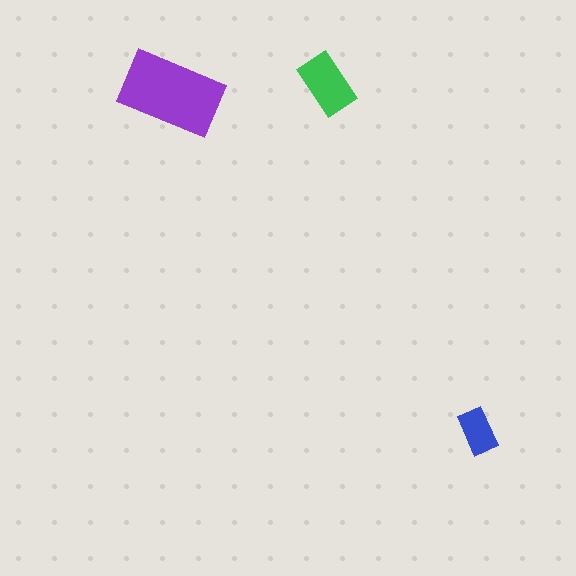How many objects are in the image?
There are 3 objects in the image.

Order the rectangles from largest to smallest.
the purple one, the green one, the blue one.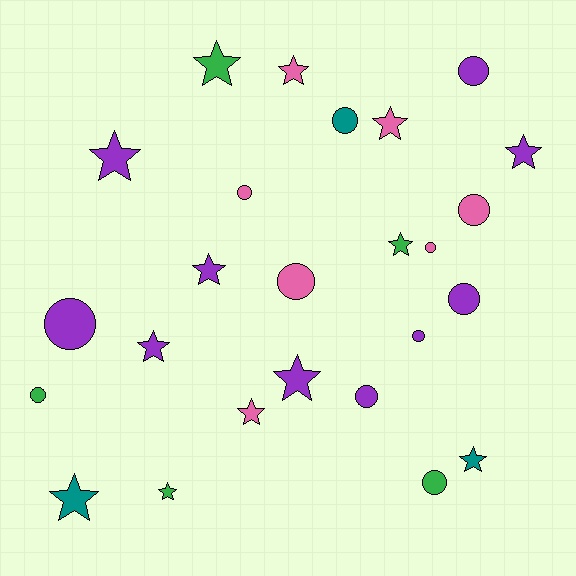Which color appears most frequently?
Purple, with 10 objects.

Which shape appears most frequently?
Star, with 13 objects.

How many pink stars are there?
There are 3 pink stars.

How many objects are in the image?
There are 25 objects.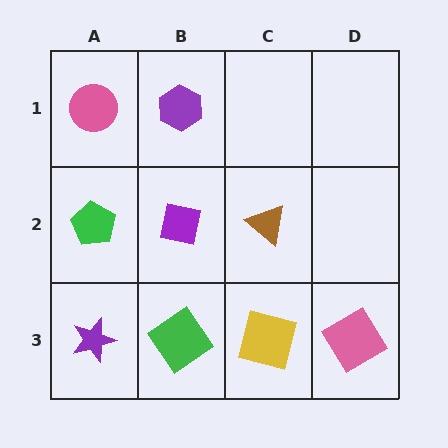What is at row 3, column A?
A purple star.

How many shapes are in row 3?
4 shapes.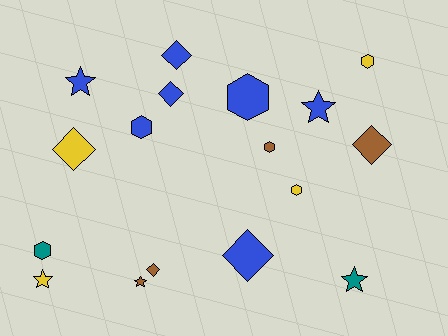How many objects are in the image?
There are 17 objects.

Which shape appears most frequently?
Hexagon, with 6 objects.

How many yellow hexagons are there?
There are 2 yellow hexagons.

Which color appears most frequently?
Blue, with 7 objects.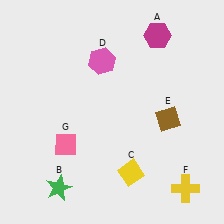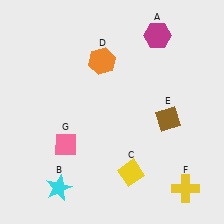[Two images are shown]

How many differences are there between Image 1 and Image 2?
There are 2 differences between the two images.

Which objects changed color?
B changed from green to cyan. D changed from pink to orange.